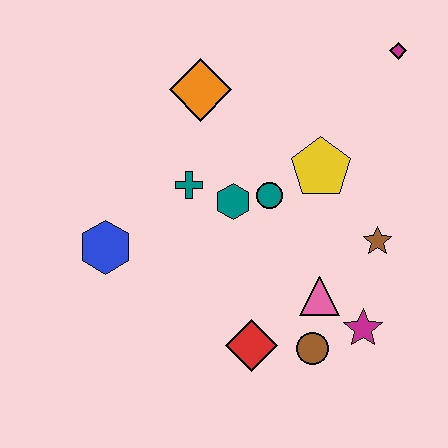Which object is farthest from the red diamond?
The magenta diamond is farthest from the red diamond.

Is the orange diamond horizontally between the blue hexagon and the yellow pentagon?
Yes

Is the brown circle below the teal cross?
Yes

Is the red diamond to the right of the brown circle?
No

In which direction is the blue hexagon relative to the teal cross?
The blue hexagon is to the left of the teal cross.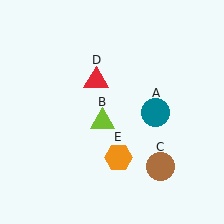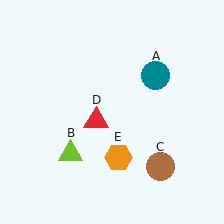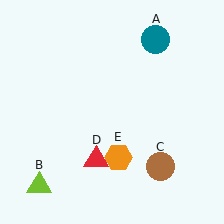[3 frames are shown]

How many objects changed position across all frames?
3 objects changed position: teal circle (object A), lime triangle (object B), red triangle (object D).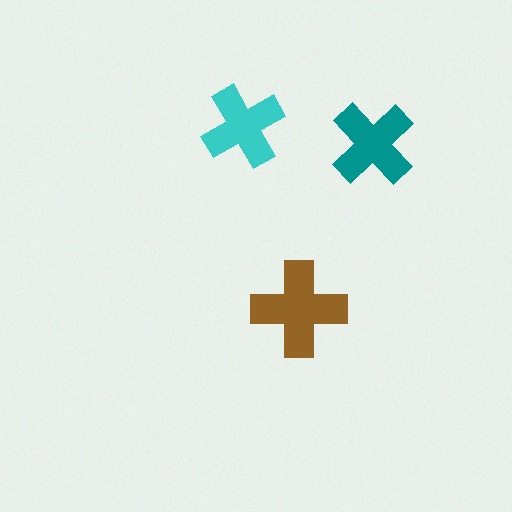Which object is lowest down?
The brown cross is bottommost.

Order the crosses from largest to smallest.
the brown one, the teal one, the cyan one.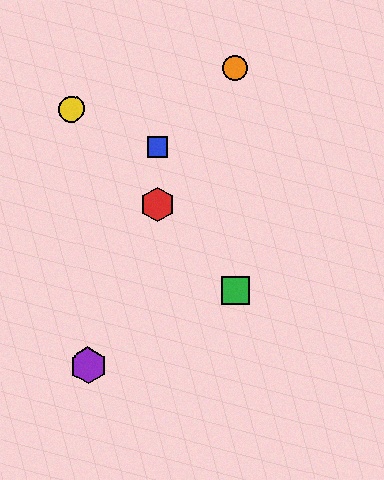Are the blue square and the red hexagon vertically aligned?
Yes, both are at x≈157.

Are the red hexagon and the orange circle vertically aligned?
No, the red hexagon is at x≈158 and the orange circle is at x≈235.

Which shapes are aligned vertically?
The red hexagon, the blue square are aligned vertically.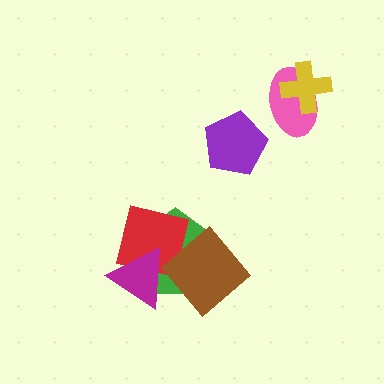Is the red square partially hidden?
Yes, it is partially covered by another shape.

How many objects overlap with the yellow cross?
1 object overlaps with the yellow cross.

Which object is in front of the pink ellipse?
The yellow cross is in front of the pink ellipse.